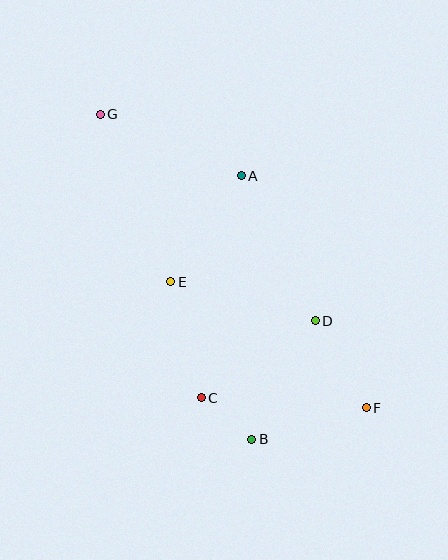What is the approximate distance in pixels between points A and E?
The distance between A and E is approximately 127 pixels.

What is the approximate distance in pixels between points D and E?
The distance between D and E is approximately 150 pixels.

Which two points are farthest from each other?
Points F and G are farthest from each other.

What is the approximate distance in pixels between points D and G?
The distance between D and G is approximately 298 pixels.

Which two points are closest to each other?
Points B and C are closest to each other.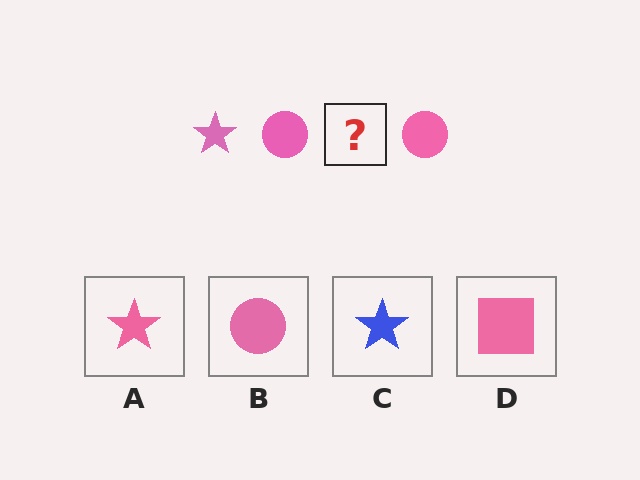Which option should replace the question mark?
Option A.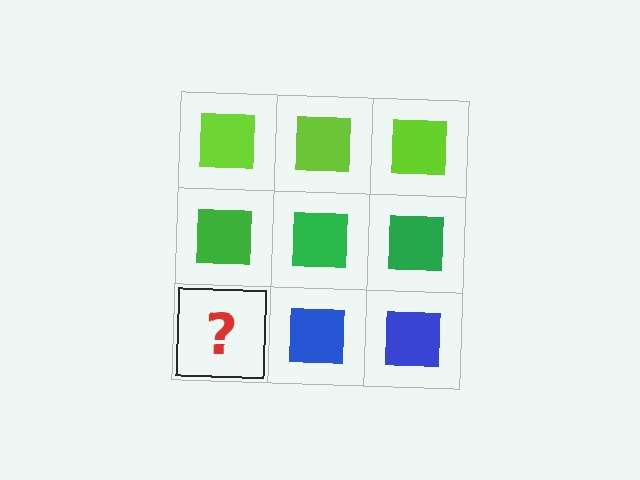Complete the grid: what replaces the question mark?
The question mark should be replaced with a blue square.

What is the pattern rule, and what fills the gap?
The rule is that each row has a consistent color. The gap should be filled with a blue square.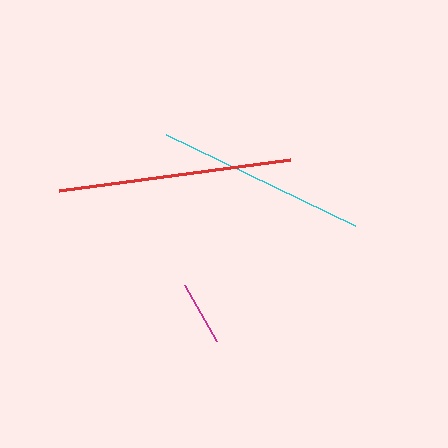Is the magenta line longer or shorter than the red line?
The red line is longer than the magenta line.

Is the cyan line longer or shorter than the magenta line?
The cyan line is longer than the magenta line.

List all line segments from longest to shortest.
From longest to shortest: red, cyan, magenta.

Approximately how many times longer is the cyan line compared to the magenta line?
The cyan line is approximately 3.3 times the length of the magenta line.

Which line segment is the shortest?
The magenta line is the shortest at approximately 64 pixels.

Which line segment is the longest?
The red line is the longest at approximately 233 pixels.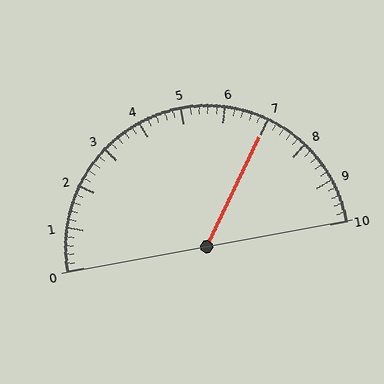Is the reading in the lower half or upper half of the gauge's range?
The reading is in the upper half of the range (0 to 10).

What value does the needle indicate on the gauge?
The needle indicates approximately 7.0.